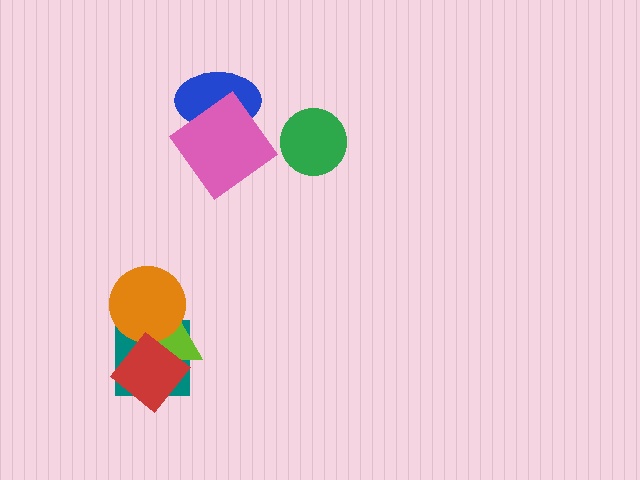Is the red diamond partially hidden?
No, no other shape covers it.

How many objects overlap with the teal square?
3 objects overlap with the teal square.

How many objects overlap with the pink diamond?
1 object overlaps with the pink diamond.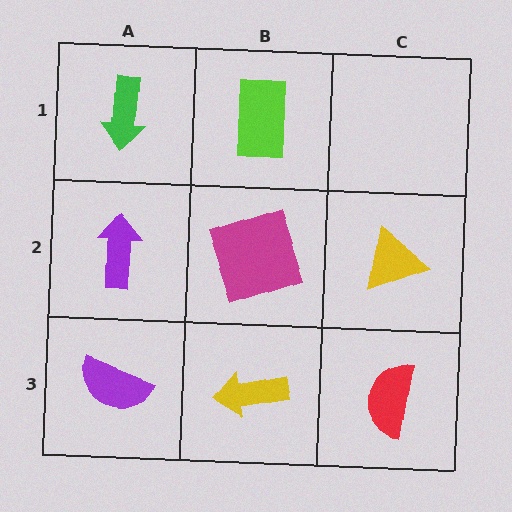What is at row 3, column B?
A yellow arrow.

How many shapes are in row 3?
3 shapes.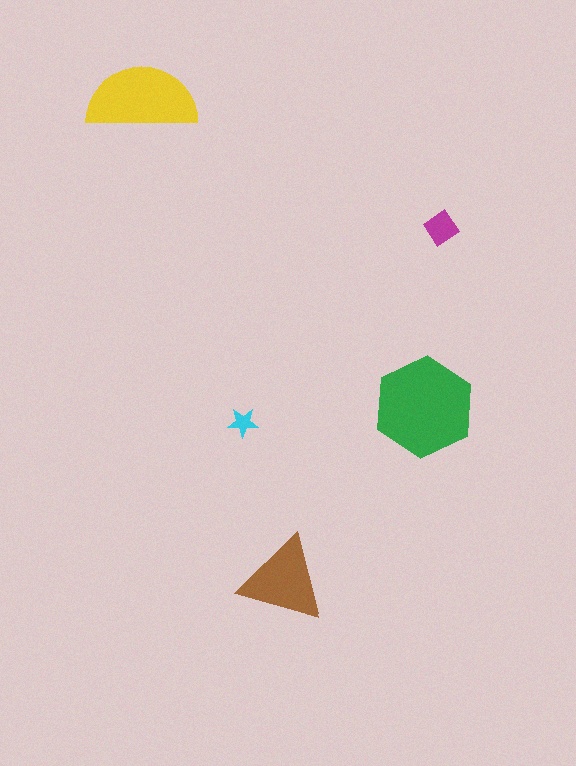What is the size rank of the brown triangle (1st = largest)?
3rd.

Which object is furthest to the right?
The magenta diamond is rightmost.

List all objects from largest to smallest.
The green hexagon, the yellow semicircle, the brown triangle, the magenta diamond, the cyan star.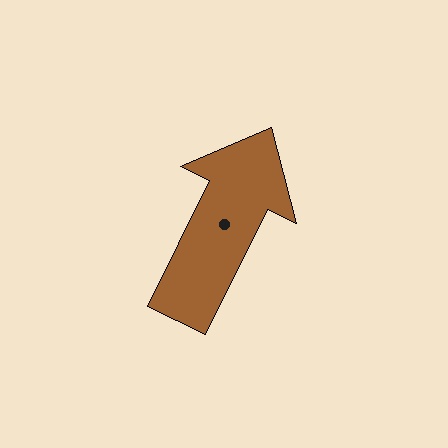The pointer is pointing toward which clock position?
Roughly 1 o'clock.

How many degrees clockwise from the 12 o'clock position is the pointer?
Approximately 26 degrees.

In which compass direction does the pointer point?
Northeast.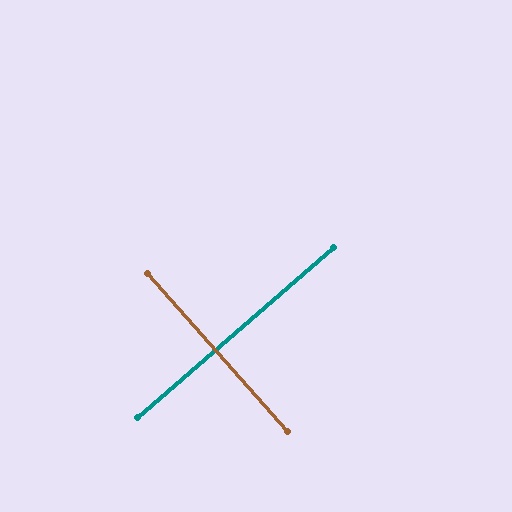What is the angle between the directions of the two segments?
Approximately 89 degrees.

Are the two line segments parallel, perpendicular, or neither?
Perpendicular — they meet at approximately 89°.